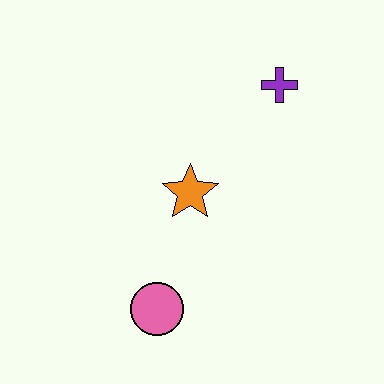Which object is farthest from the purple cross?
The pink circle is farthest from the purple cross.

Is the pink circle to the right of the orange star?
No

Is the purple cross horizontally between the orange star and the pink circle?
No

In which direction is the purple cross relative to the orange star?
The purple cross is above the orange star.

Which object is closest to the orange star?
The pink circle is closest to the orange star.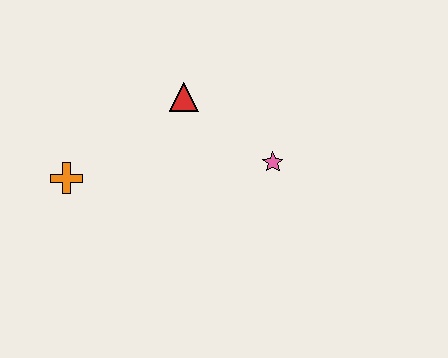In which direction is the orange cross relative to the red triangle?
The orange cross is to the left of the red triangle.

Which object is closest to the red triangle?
The pink star is closest to the red triangle.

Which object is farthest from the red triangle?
The orange cross is farthest from the red triangle.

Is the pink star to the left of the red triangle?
No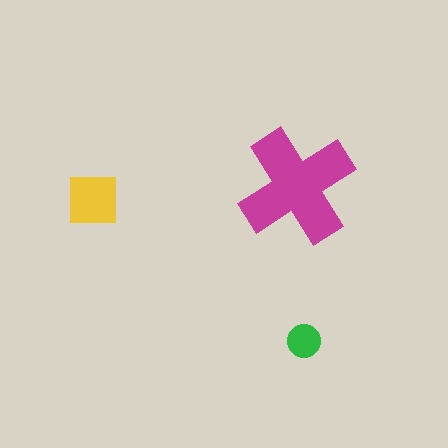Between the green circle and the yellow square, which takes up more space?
The yellow square.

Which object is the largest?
The magenta cross.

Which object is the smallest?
The green circle.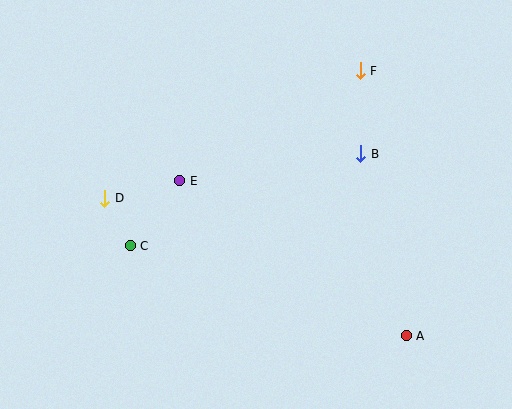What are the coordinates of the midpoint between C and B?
The midpoint between C and B is at (246, 200).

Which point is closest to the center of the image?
Point E at (180, 181) is closest to the center.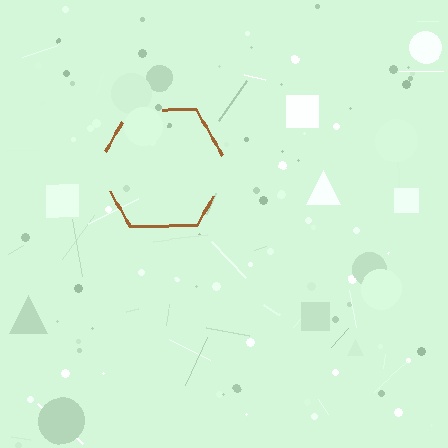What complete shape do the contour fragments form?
The contour fragments form a hexagon.